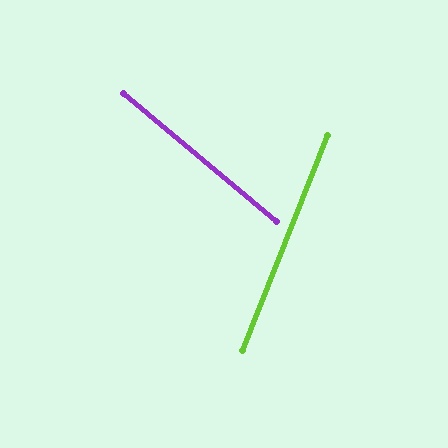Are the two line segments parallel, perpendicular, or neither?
Neither parallel nor perpendicular — they differ by about 72°.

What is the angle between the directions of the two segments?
Approximately 72 degrees.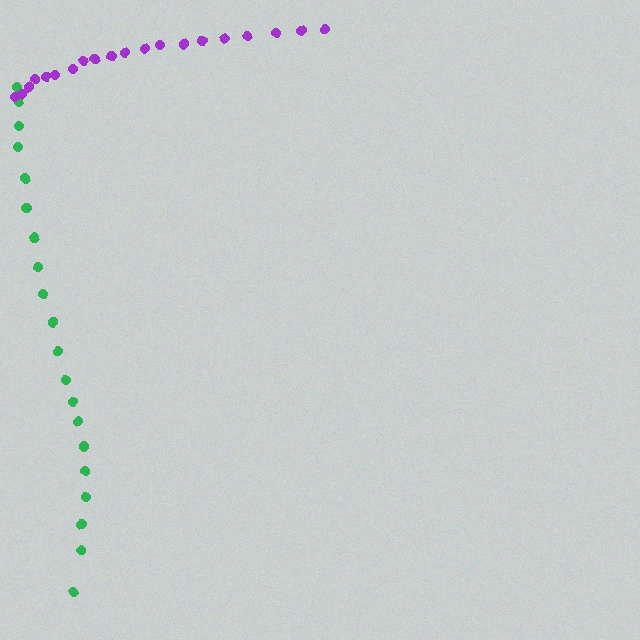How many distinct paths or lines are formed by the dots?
There are 2 distinct paths.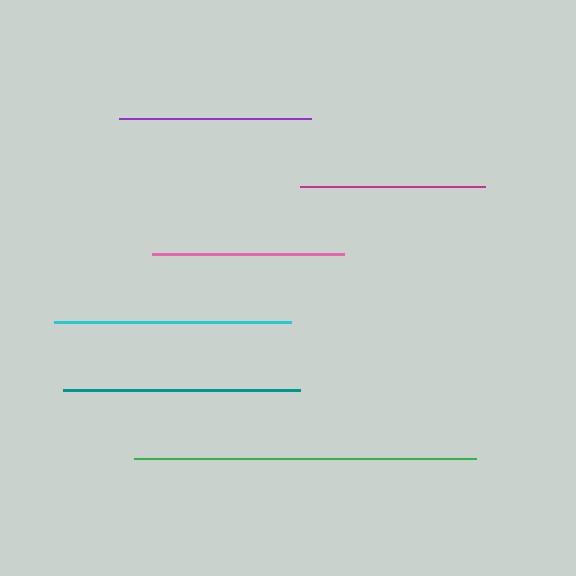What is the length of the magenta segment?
The magenta segment is approximately 185 pixels long.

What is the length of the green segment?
The green segment is approximately 342 pixels long.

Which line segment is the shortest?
The magenta line is the shortest at approximately 185 pixels.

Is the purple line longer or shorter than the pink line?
The purple line is longer than the pink line.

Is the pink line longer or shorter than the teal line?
The teal line is longer than the pink line.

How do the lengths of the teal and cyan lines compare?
The teal and cyan lines are approximately the same length.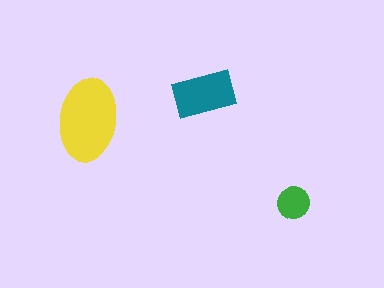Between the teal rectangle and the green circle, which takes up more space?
The teal rectangle.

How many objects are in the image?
There are 3 objects in the image.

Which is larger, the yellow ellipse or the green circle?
The yellow ellipse.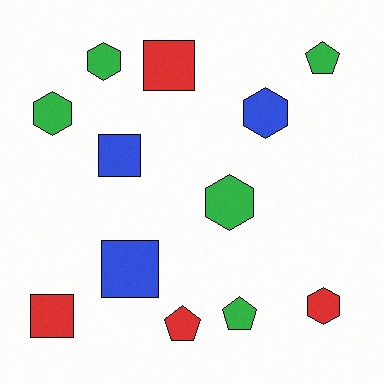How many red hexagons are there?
There is 1 red hexagon.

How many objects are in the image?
There are 12 objects.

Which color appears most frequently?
Green, with 5 objects.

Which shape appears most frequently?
Hexagon, with 5 objects.